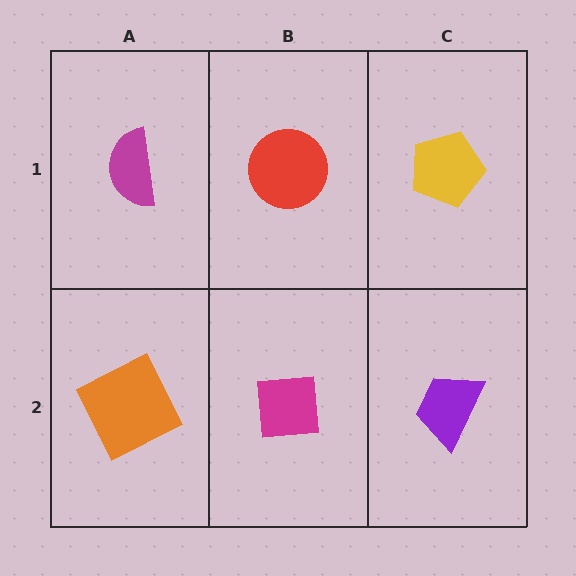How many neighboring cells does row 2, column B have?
3.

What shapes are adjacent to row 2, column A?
A magenta semicircle (row 1, column A), a magenta square (row 2, column B).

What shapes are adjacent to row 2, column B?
A red circle (row 1, column B), an orange square (row 2, column A), a purple trapezoid (row 2, column C).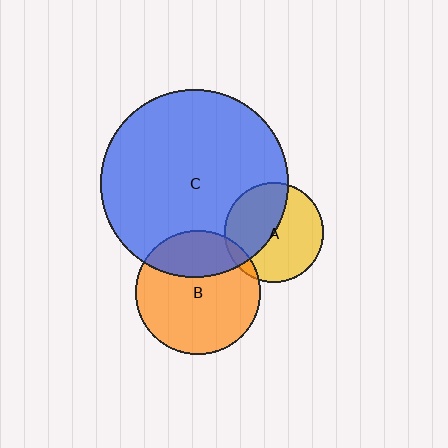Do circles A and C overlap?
Yes.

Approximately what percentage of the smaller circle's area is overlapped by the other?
Approximately 45%.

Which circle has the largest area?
Circle C (blue).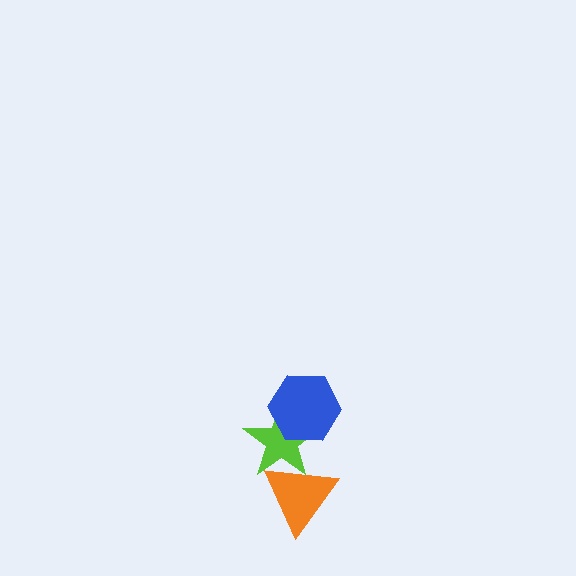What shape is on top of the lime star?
The blue hexagon is on top of the lime star.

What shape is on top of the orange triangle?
The lime star is on top of the orange triangle.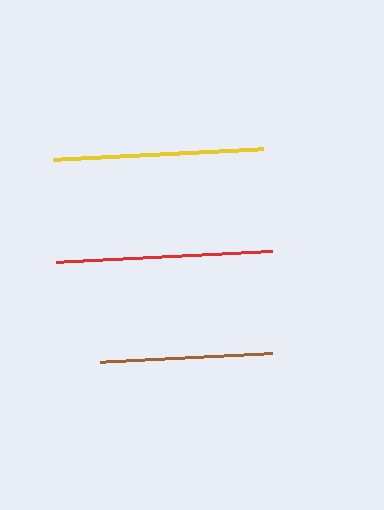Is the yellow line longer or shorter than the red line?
The red line is longer than the yellow line.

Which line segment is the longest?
The red line is the longest at approximately 216 pixels.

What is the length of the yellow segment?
The yellow segment is approximately 210 pixels long.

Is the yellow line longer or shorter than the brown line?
The yellow line is longer than the brown line.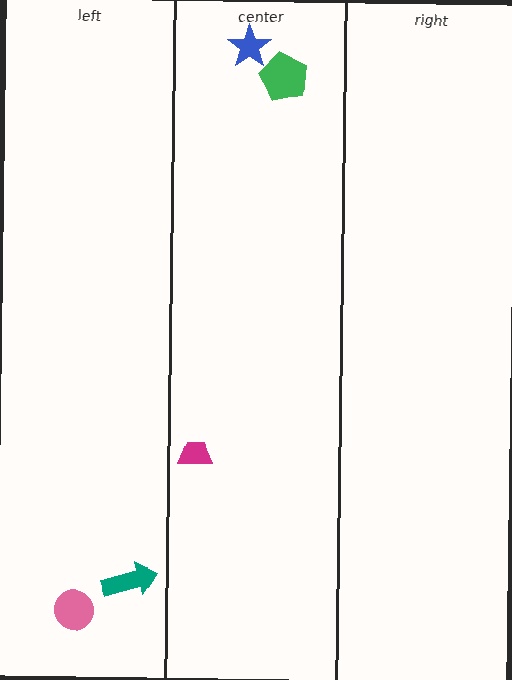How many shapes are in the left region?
2.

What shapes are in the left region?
The pink circle, the teal arrow.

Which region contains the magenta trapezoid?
The center region.